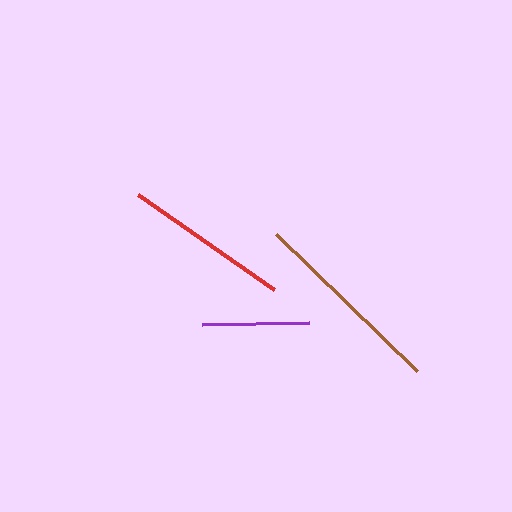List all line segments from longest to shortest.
From longest to shortest: brown, red, purple.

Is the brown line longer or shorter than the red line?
The brown line is longer than the red line.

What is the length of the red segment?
The red segment is approximately 166 pixels long.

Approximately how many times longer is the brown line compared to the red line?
The brown line is approximately 1.2 times the length of the red line.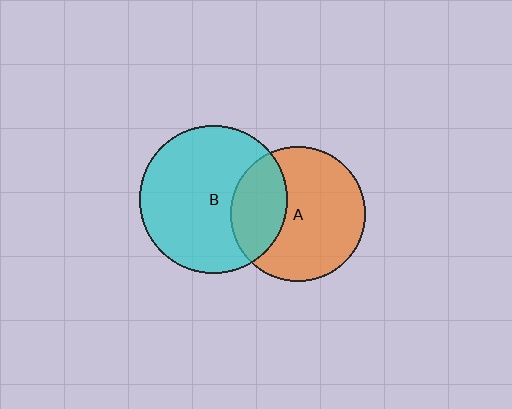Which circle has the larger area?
Circle B (cyan).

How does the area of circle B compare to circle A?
Approximately 1.2 times.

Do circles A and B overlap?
Yes.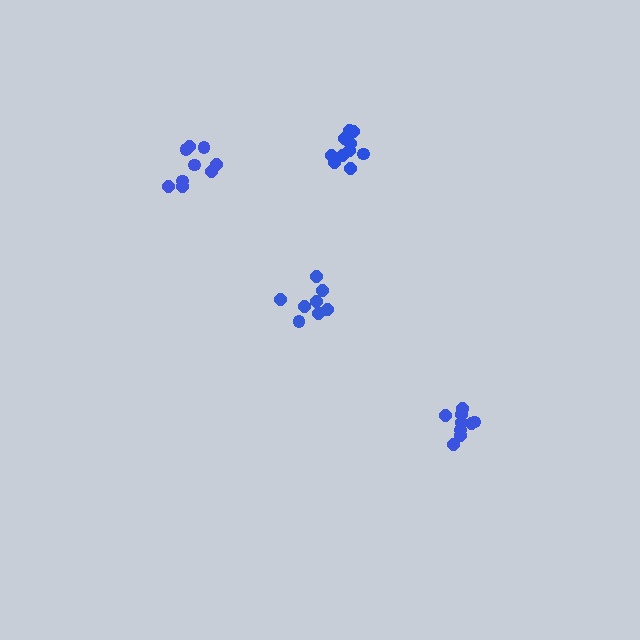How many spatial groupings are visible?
There are 4 spatial groupings.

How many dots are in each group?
Group 1: 9 dots, Group 2: 9 dots, Group 3: 10 dots, Group 4: 8 dots (36 total).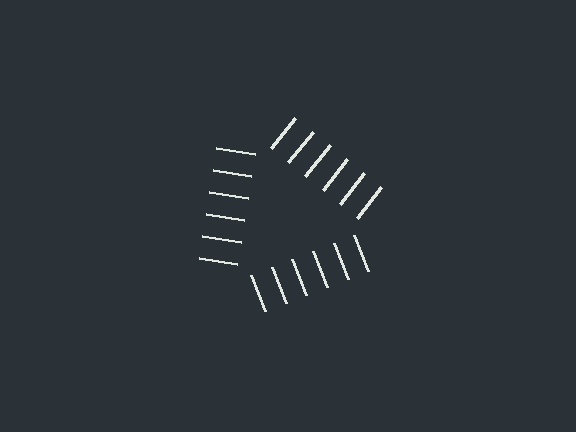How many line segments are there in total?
18 — 6 along each of the 3 edges.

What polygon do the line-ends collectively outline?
An illusory triangle — the line segments terminate on its edges but no continuous stroke is drawn.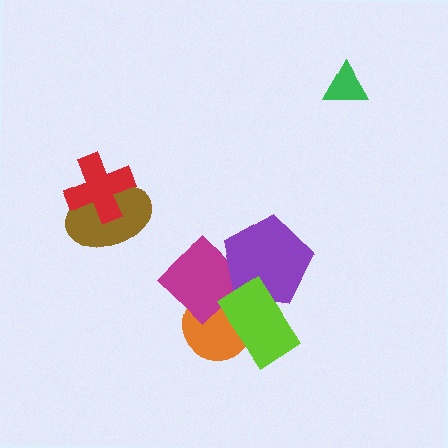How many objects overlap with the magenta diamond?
2 objects overlap with the magenta diamond.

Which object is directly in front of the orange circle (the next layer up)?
The magenta diamond is directly in front of the orange circle.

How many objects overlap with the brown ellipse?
1 object overlaps with the brown ellipse.